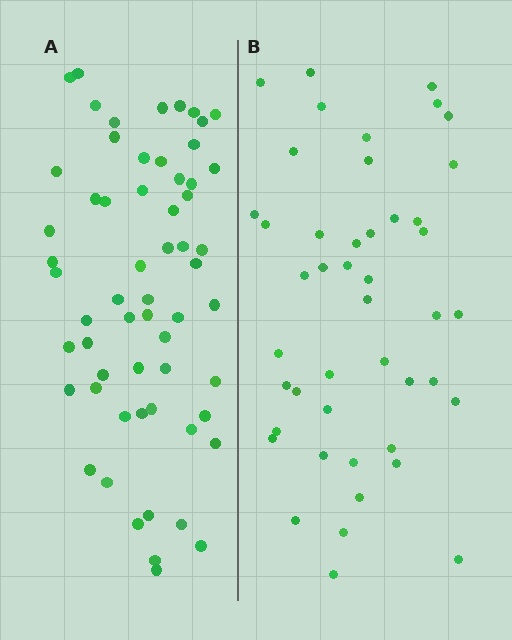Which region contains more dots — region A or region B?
Region A (the left region) has more dots.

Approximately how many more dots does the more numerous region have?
Region A has approximately 15 more dots than region B.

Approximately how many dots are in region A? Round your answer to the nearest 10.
About 60 dots.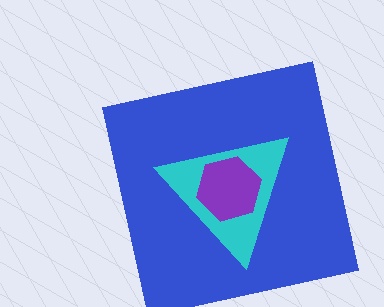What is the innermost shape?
The purple hexagon.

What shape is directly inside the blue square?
The cyan triangle.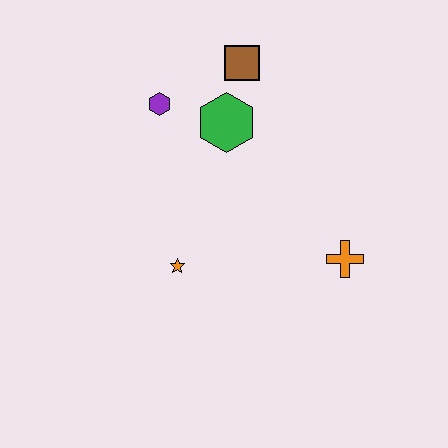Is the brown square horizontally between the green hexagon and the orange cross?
Yes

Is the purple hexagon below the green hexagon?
No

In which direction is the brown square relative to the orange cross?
The brown square is above the orange cross.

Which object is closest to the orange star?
The green hexagon is closest to the orange star.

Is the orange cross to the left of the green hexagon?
No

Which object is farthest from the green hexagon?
The orange cross is farthest from the green hexagon.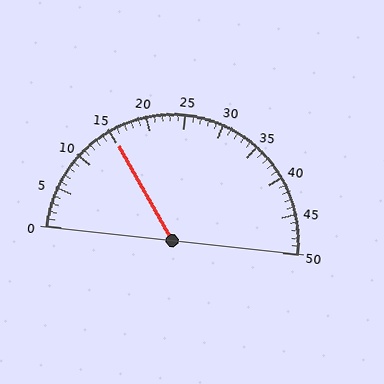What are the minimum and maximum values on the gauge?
The gauge ranges from 0 to 50.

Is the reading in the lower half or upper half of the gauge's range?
The reading is in the lower half of the range (0 to 50).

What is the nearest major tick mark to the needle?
The nearest major tick mark is 15.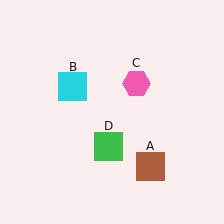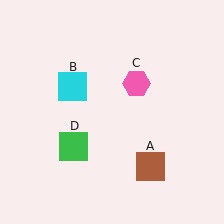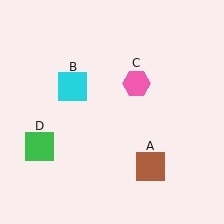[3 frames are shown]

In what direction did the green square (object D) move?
The green square (object D) moved left.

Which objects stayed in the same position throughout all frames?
Brown square (object A) and cyan square (object B) and pink hexagon (object C) remained stationary.